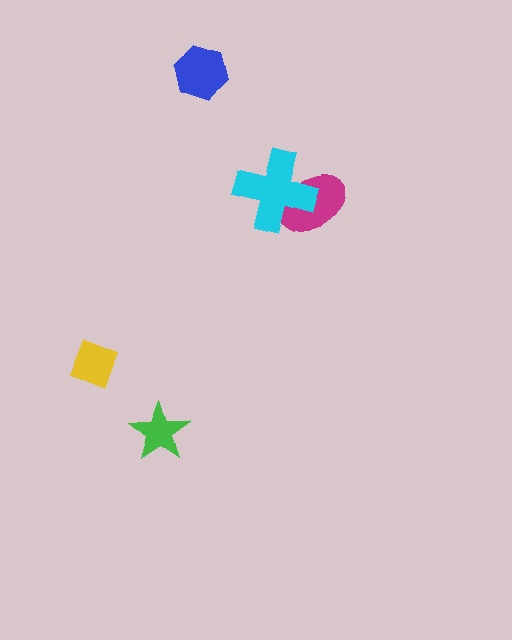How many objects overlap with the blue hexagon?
0 objects overlap with the blue hexagon.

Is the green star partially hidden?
No, no other shape covers it.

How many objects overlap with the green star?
0 objects overlap with the green star.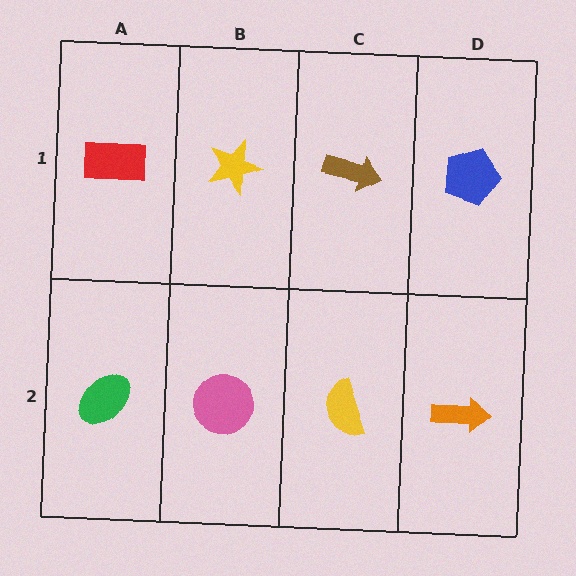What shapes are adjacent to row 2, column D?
A blue pentagon (row 1, column D), a yellow semicircle (row 2, column C).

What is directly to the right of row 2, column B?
A yellow semicircle.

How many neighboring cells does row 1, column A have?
2.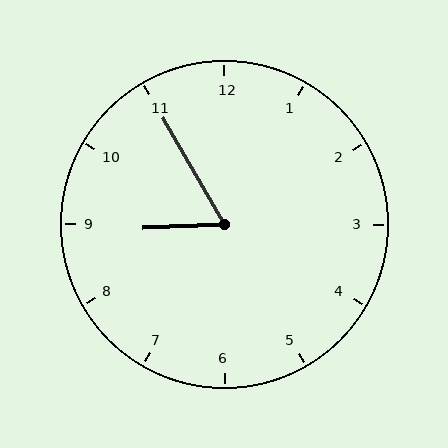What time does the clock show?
8:55.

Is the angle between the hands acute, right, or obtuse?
It is acute.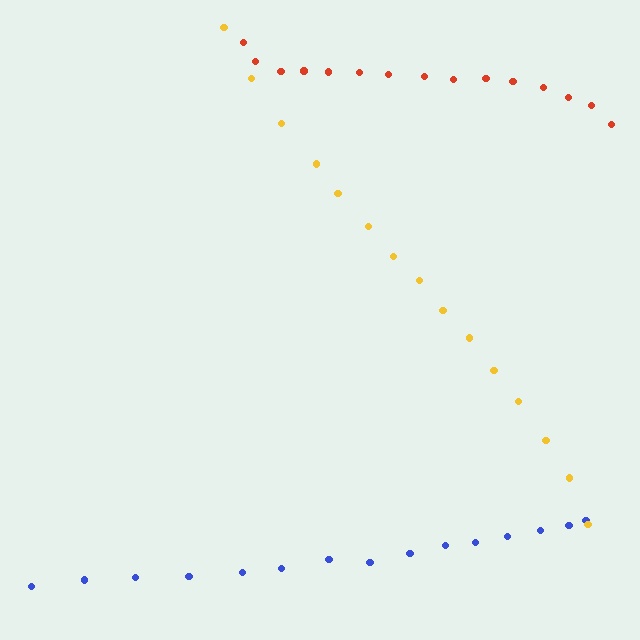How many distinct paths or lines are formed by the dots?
There are 3 distinct paths.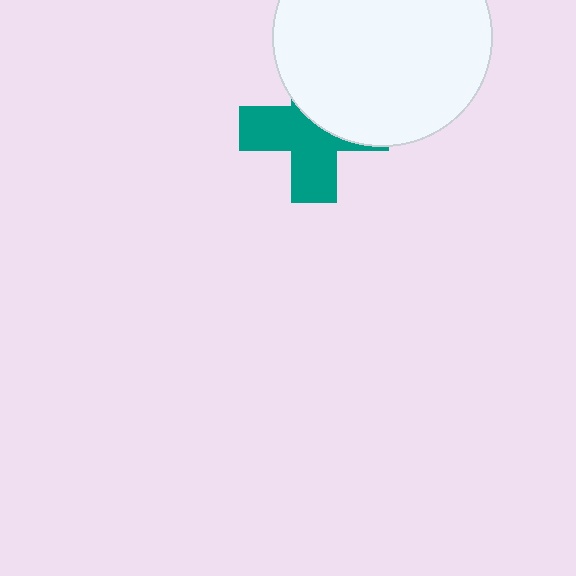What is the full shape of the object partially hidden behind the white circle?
The partially hidden object is a teal cross.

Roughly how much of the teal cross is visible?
About half of it is visible (roughly 56%).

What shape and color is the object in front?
The object in front is a white circle.